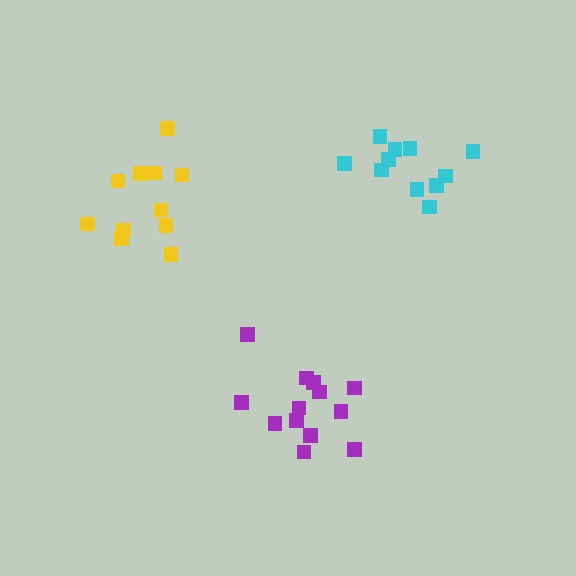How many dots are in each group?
Group 1: 13 dots, Group 2: 11 dots, Group 3: 11 dots (35 total).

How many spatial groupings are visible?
There are 3 spatial groupings.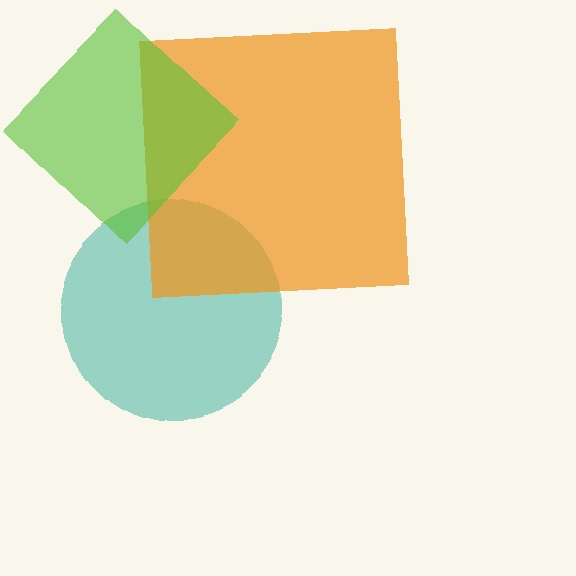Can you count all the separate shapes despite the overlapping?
Yes, there are 3 separate shapes.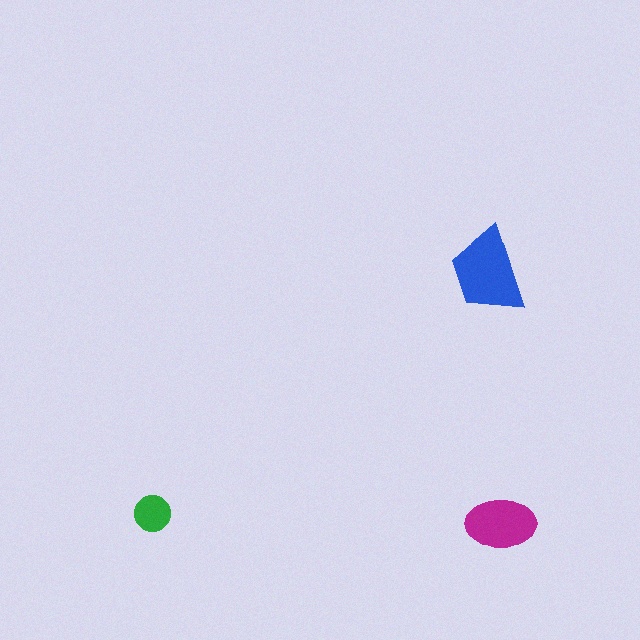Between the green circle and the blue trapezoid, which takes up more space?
The blue trapezoid.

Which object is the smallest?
The green circle.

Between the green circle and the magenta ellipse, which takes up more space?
The magenta ellipse.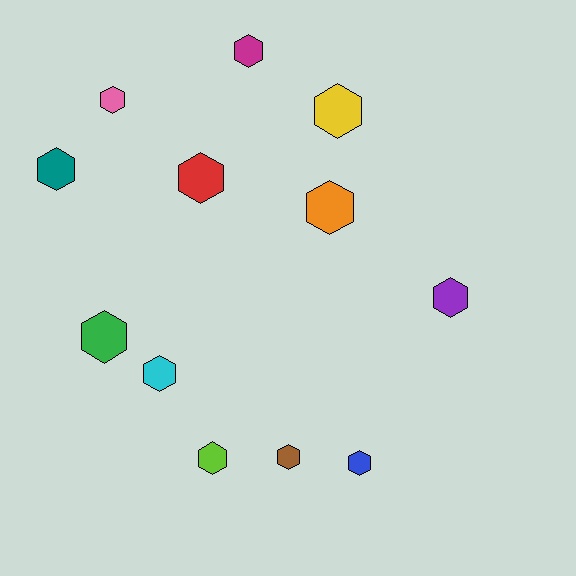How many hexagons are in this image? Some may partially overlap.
There are 12 hexagons.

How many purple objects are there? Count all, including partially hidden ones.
There is 1 purple object.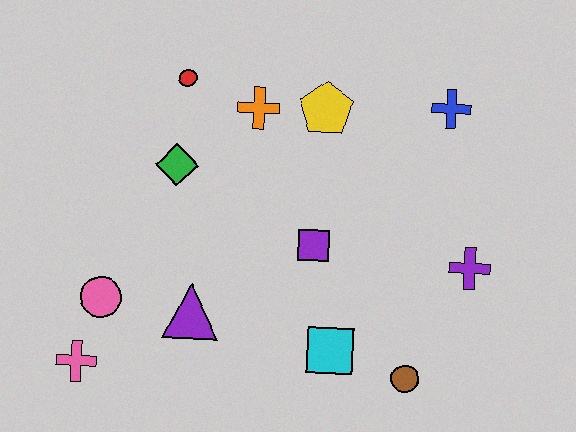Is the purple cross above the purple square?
No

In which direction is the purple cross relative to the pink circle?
The purple cross is to the right of the pink circle.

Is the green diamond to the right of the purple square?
No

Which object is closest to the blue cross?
The yellow pentagon is closest to the blue cross.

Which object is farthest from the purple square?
The pink cross is farthest from the purple square.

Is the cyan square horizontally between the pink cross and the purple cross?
Yes